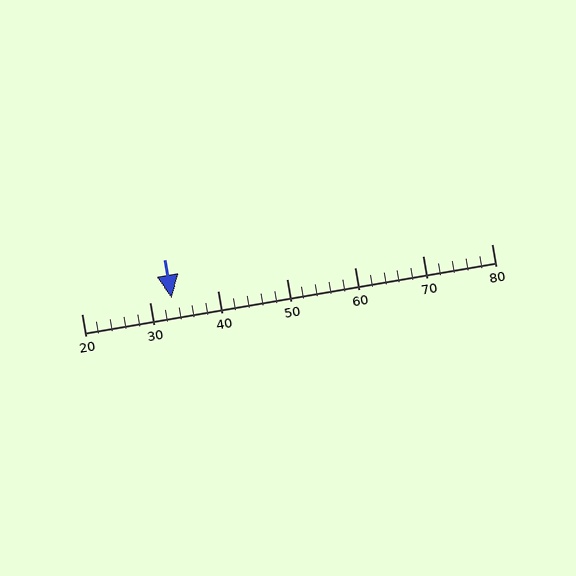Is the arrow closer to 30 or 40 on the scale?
The arrow is closer to 30.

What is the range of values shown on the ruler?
The ruler shows values from 20 to 80.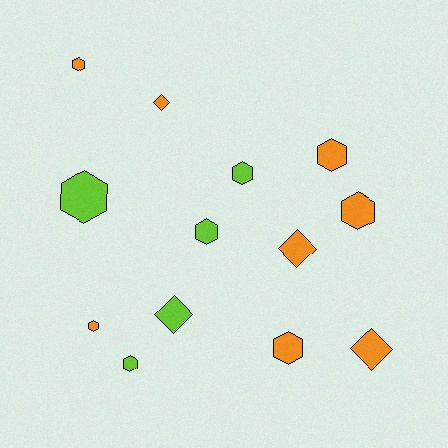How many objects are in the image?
There are 13 objects.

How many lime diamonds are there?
There is 1 lime diamond.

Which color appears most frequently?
Orange, with 8 objects.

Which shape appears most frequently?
Hexagon, with 9 objects.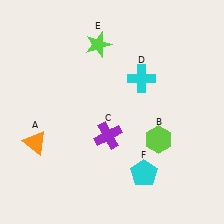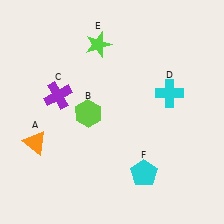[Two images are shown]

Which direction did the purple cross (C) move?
The purple cross (C) moved left.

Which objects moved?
The objects that moved are: the lime hexagon (B), the purple cross (C), the cyan cross (D).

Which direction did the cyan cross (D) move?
The cyan cross (D) moved right.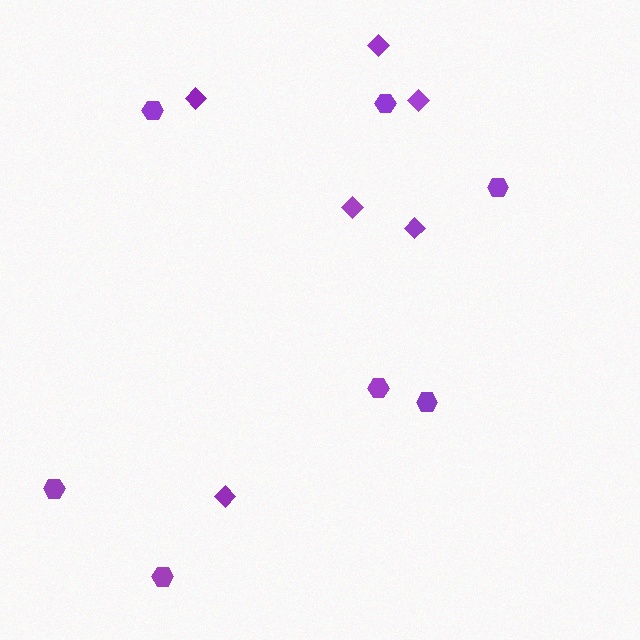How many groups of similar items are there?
There are 2 groups: one group of diamonds (6) and one group of hexagons (7).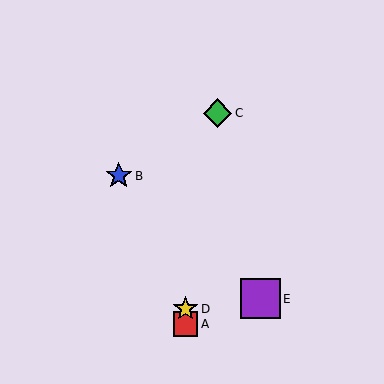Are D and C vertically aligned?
No, D is at x≈186 and C is at x≈217.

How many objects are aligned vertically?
2 objects (A, D) are aligned vertically.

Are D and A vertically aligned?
Yes, both are at x≈186.